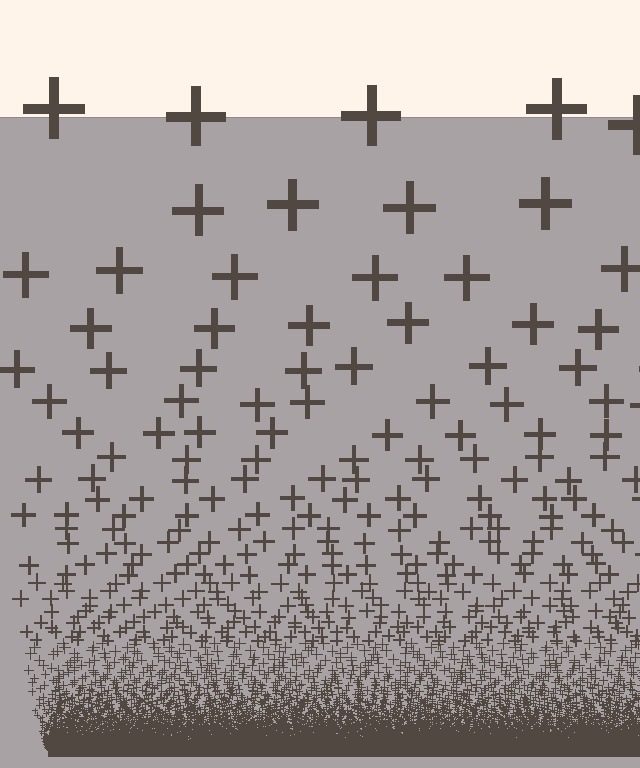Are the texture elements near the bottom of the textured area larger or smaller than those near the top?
Smaller. The gradient is inverted — elements near the bottom are smaller and denser.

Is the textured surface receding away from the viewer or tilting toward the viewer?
The surface appears to tilt toward the viewer. Texture elements get larger and sparser toward the top.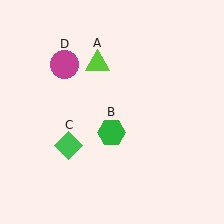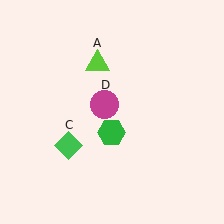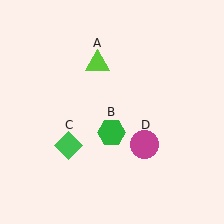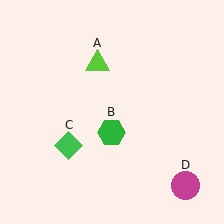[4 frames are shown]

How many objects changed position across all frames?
1 object changed position: magenta circle (object D).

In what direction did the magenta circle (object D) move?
The magenta circle (object D) moved down and to the right.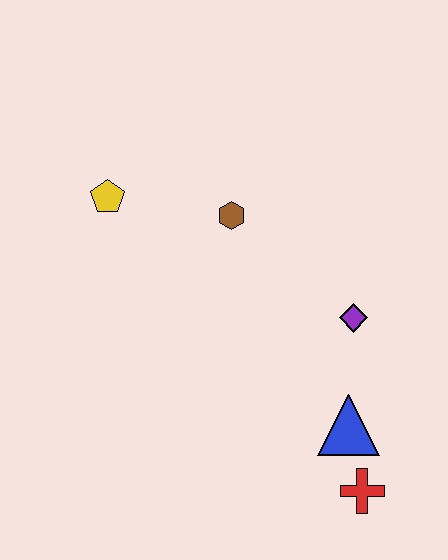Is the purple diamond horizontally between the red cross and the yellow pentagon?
Yes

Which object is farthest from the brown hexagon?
The red cross is farthest from the brown hexagon.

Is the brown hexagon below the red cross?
No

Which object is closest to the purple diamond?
The blue triangle is closest to the purple diamond.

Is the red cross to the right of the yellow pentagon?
Yes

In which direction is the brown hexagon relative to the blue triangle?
The brown hexagon is above the blue triangle.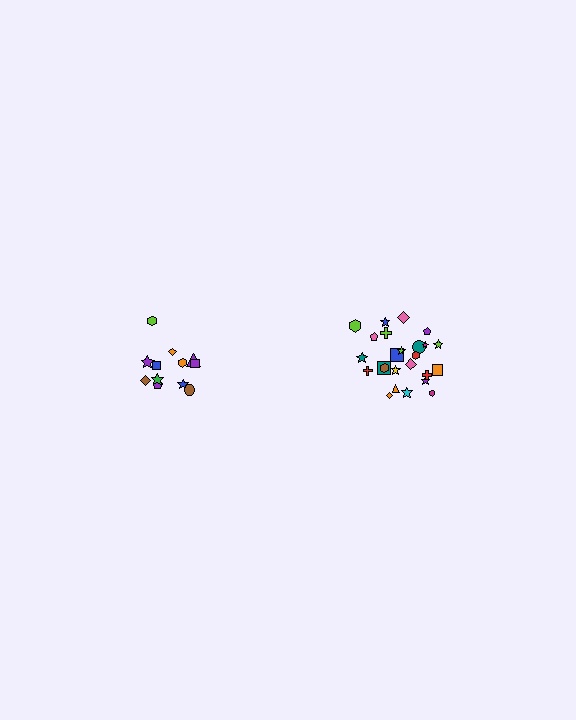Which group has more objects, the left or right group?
The right group.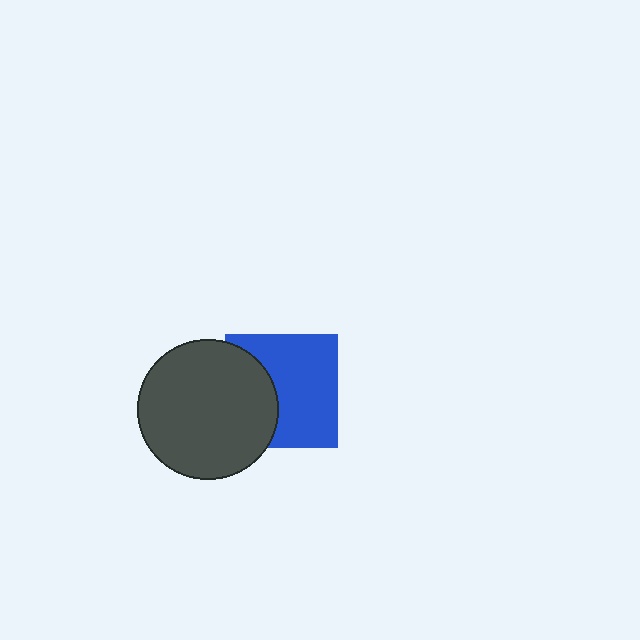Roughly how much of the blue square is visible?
About half of it is visible (roughly 64%).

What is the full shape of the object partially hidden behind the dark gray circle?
The partially hidden object is a blue square.